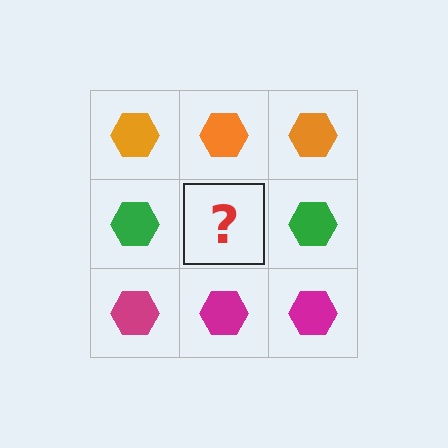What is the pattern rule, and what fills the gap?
The rule is that each row has a consistent color. The gap should be filled with a green hexagon.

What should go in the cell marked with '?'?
The missing cell should contain a green hexagon.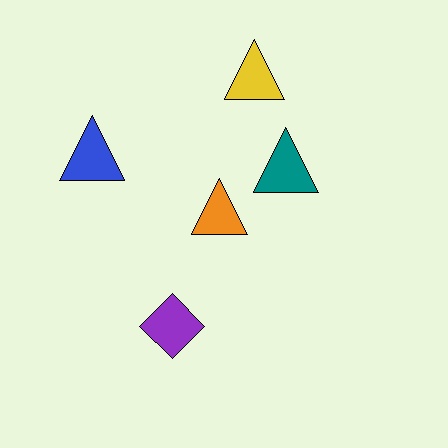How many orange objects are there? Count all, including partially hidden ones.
There is 1 orange object.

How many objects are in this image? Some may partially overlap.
There are 5 objects.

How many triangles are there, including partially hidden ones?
There are 4 triangles.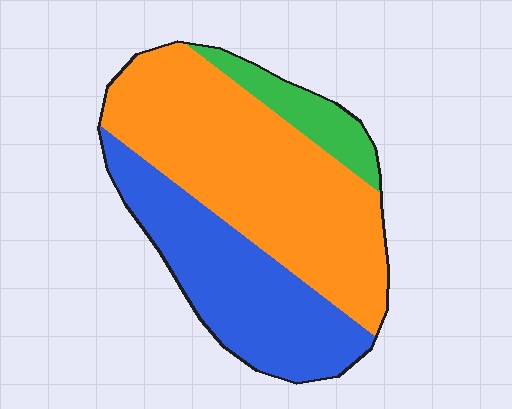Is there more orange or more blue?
Orange.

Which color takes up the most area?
Orange, at roughly 55%.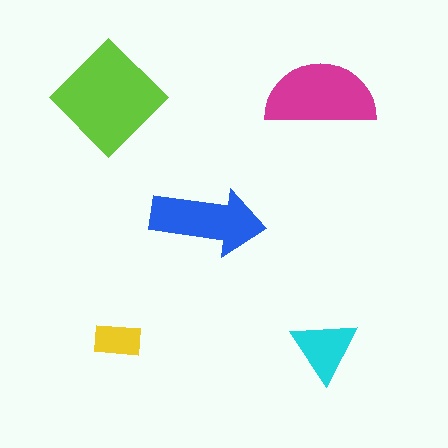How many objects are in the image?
There are 5 objects in the image.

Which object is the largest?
The lime diamond.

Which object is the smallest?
The yellow rectangle.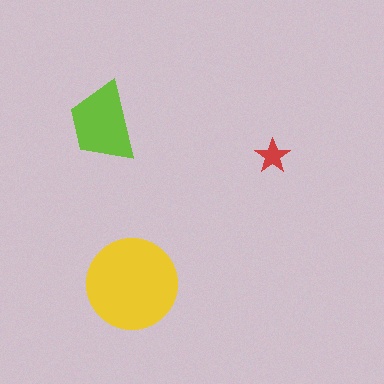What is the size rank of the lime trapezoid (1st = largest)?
2nd.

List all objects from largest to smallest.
The yellow circle, the lime trapezoid, the red star.